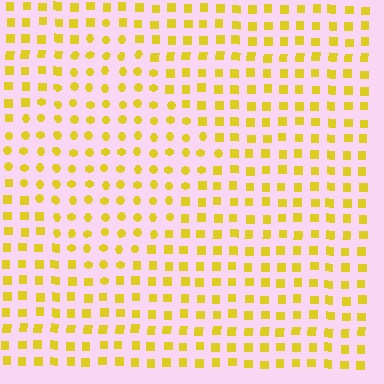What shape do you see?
I see a diamond.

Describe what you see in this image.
The image is filled with small yellow elements arranged in a uniform grid. A diamond-shaped region contains circles, while the surrounding area contains squares. The boundary is defined purely by the change in element shape.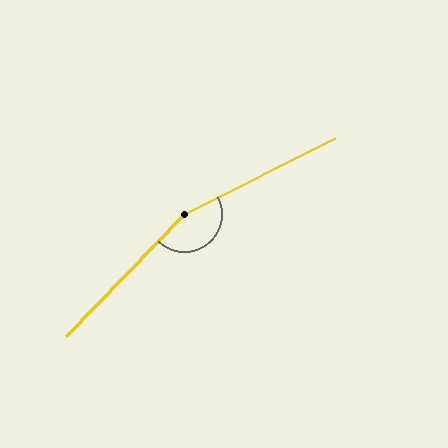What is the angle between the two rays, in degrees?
Approximately 161 degrees.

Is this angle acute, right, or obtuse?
It is obtuse.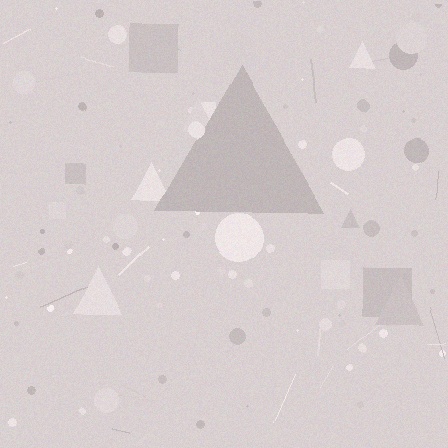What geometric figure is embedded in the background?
A triangle is embedded in the background.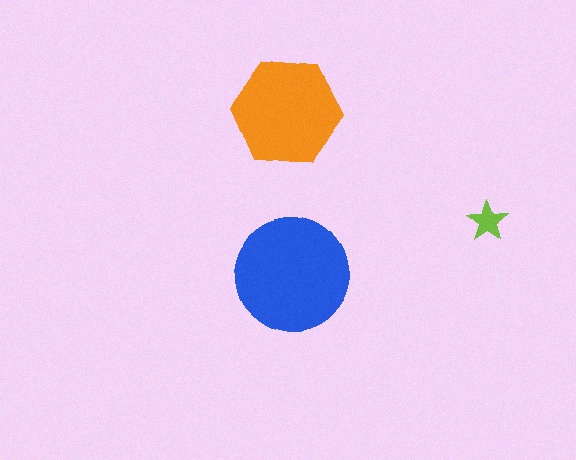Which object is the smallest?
The lime star.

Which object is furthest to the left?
The blue circle is leftmost.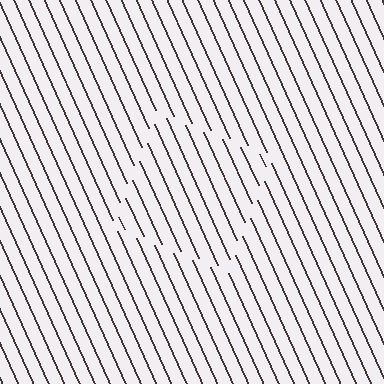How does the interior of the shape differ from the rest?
The interior of the shape contains the same grating, shifted by half a period — the contour is defined by the phase discontinuity where line-ends from the inner and outer gratings abut.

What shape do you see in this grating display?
An illusory square. The interior of the shape contains the same grating, shifted by half a period — the contour is defined by the phase discontinuity where line-ends from the inner and outer gratings abut.